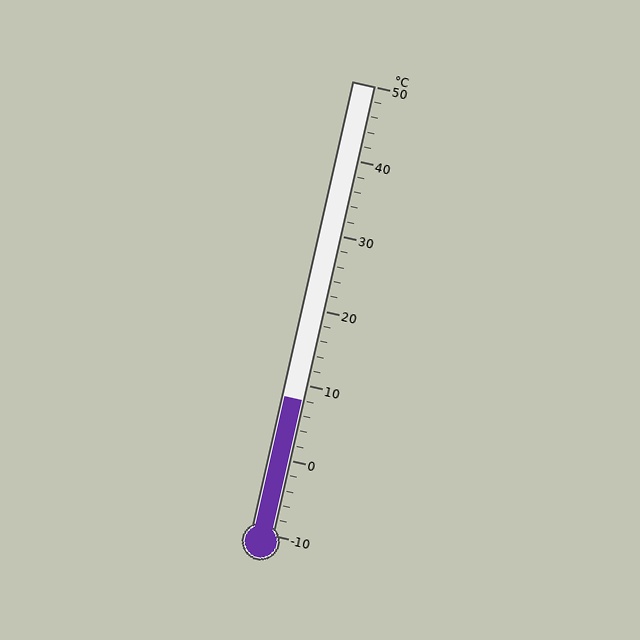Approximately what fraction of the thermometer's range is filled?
The thermometer is filled to approximately 30% of its range.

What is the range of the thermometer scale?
The thermometer scale ranges from -10°C to 50°C.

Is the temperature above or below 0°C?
The temperature is above 0°C.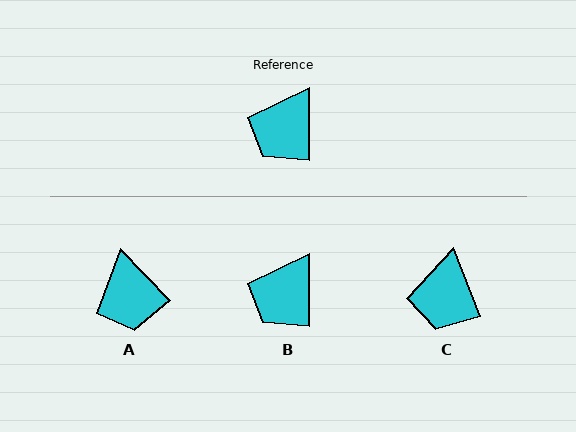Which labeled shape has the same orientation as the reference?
B.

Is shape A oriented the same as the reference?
No, it is off by about 44 degrees.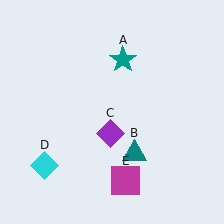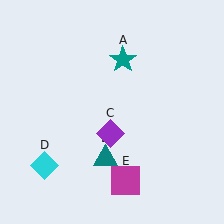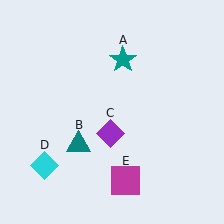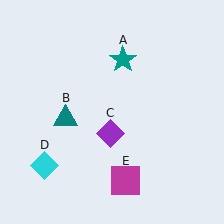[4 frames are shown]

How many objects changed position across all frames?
1 object changed position: teal triangle (object B).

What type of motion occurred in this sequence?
The teal triangle (object B) rotated clockwise around the center of the scene.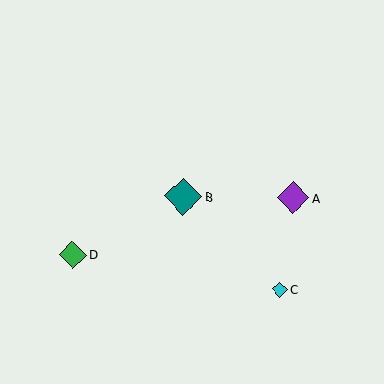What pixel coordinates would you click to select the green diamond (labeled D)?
Click at (73, 255) to select the green diamond D.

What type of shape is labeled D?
Shape D is a green diamond.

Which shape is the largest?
The teal diamond (labeled B) is the largest.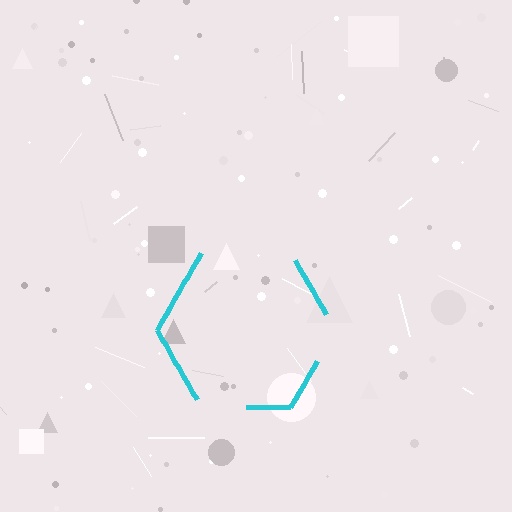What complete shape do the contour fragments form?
The contour fragments form a hexagon.